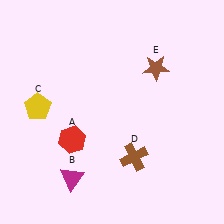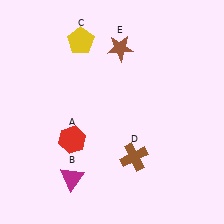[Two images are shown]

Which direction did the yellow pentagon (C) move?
The yellow pentagon (C) moved up.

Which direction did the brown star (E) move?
The brown star (E) moved left.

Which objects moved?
The objects that moved are: the yellow pentagon (C), the brown star (E).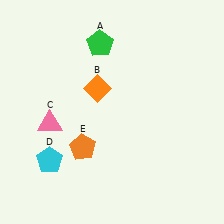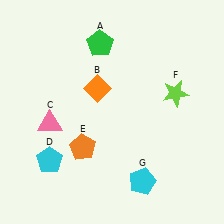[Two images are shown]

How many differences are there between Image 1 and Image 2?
There are 2 differences between the two images.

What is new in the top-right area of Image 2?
A lime star (F) was added in the top-right area of Image 2.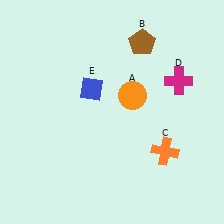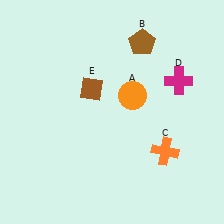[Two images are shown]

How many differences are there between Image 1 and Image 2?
There is 1 difference between the two images.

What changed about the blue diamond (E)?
In Image 1, E is blue. In Image 2, it changed to brown.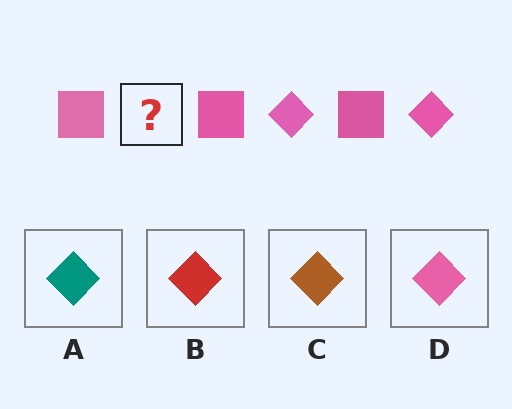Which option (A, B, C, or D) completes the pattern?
D.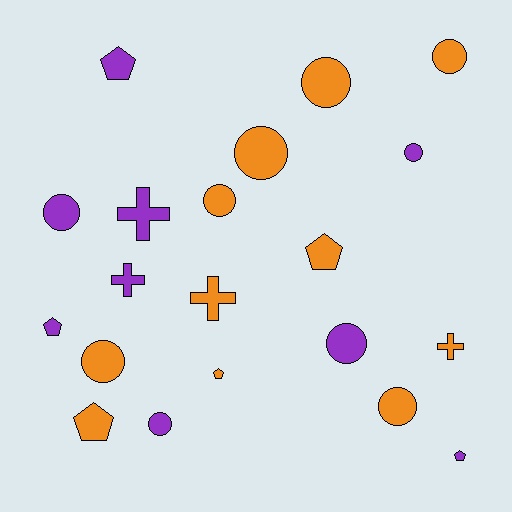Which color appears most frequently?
Orange, with 11 objects.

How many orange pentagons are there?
There are 3 orange pentagons.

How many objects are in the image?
There are 20 objects.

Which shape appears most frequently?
Circle, with 10 objects.